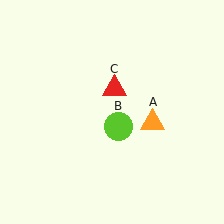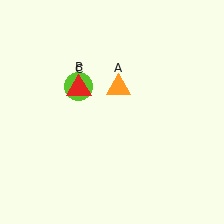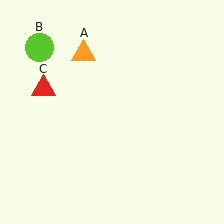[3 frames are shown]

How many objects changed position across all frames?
3 objects changed position: orange triangle (object A), lime circle (object B), red triangle (object C).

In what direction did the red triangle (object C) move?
The red triangle (object C) moved left.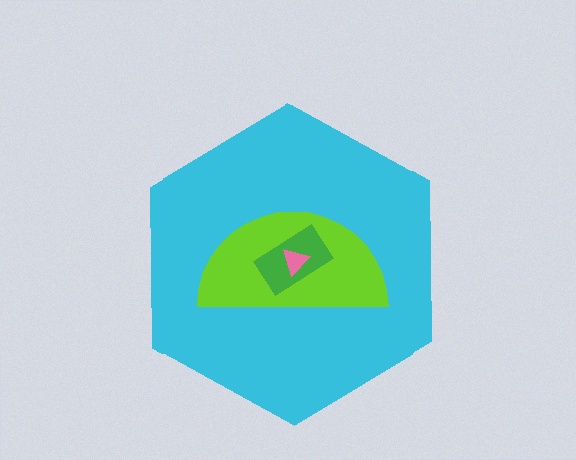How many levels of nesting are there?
4.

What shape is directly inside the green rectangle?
The pink triangle.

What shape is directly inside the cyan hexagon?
The lime semicircle.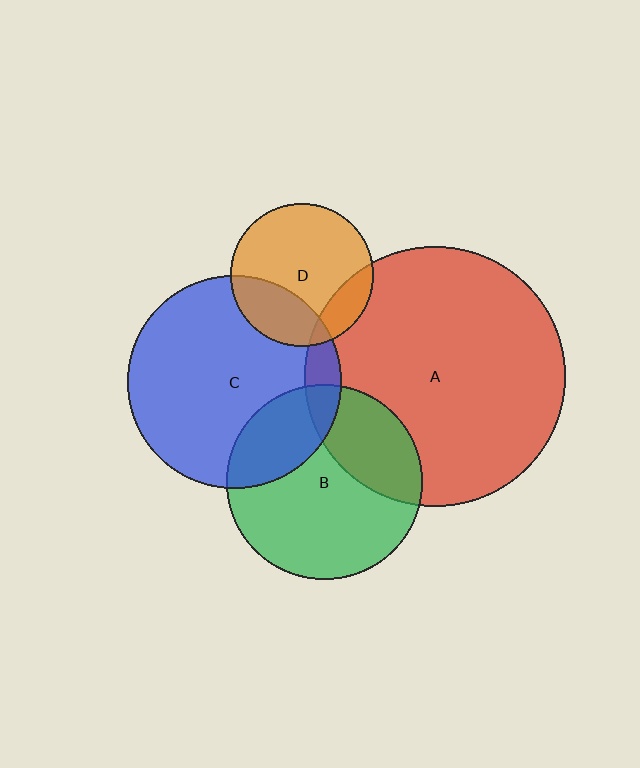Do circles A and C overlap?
Yes.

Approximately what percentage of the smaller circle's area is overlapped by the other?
Approximately 10%.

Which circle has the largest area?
Circle A (red).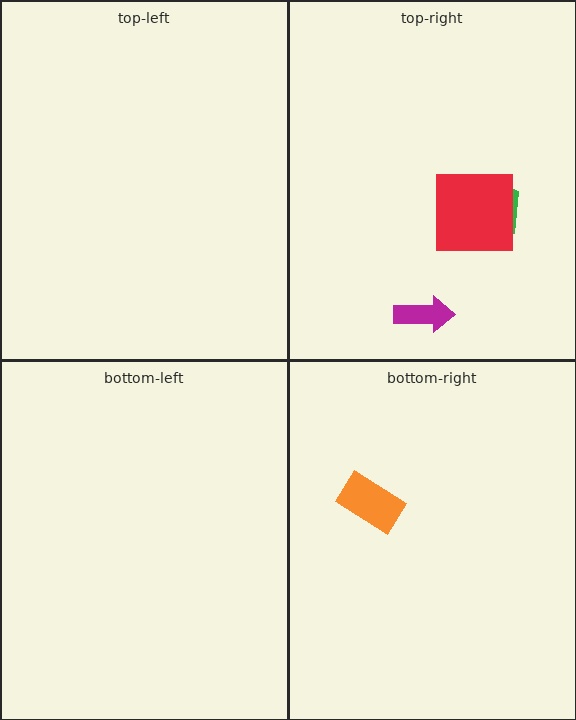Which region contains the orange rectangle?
The bottom-right region.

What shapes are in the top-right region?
The green pentagon, the magenta arrow, the red square.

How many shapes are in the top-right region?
3.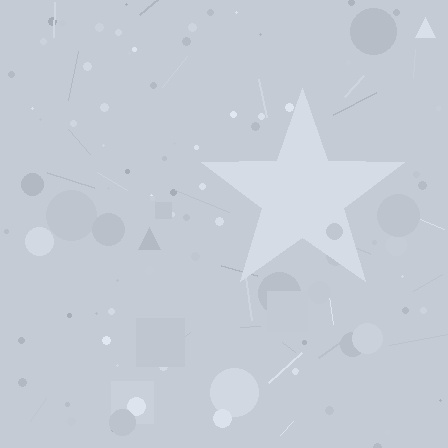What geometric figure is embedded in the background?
A star is embedded in the background.